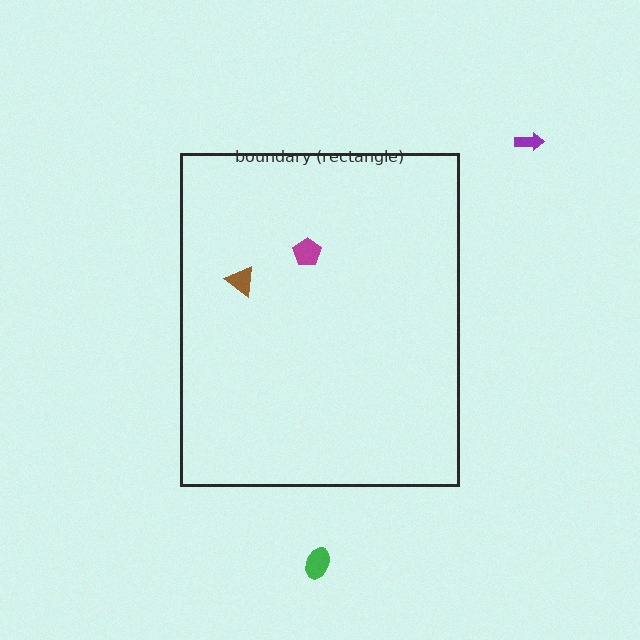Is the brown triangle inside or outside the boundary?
Inside.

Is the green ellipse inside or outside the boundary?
Outside.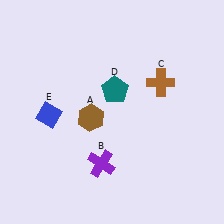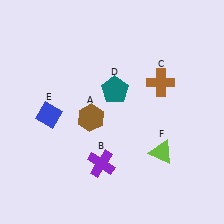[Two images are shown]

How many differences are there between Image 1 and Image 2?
There is 1 difference between the two images.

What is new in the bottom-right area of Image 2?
A lime triangle (F) was added in the bottom-right area of Image 2.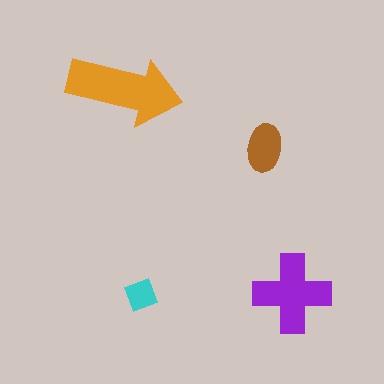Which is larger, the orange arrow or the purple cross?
The orange arrow.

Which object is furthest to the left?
The orange arrow is leftmost.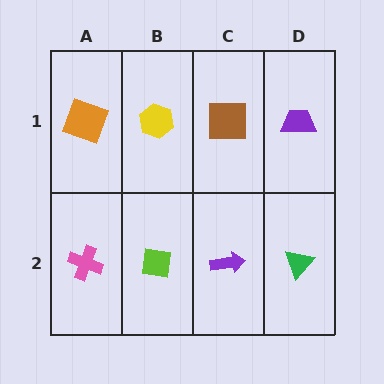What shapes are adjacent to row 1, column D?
A green triangle (row 2, column D), a brown square (row 1, column C).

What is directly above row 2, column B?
A yellow hexagon.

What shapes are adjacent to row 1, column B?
A lime square (row 2, column B), an orange square (row 1, column A), a brown square (row 1, column C).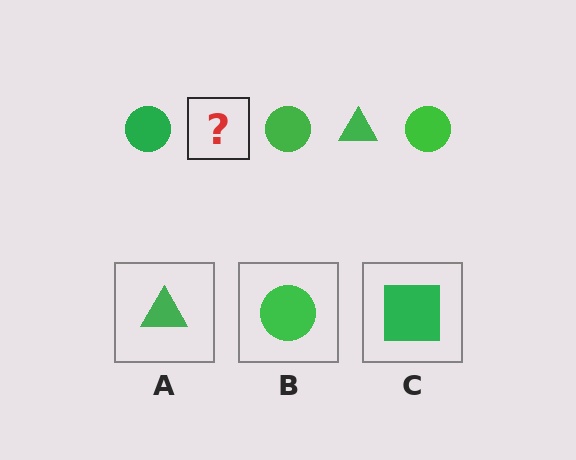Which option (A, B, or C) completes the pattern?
A.